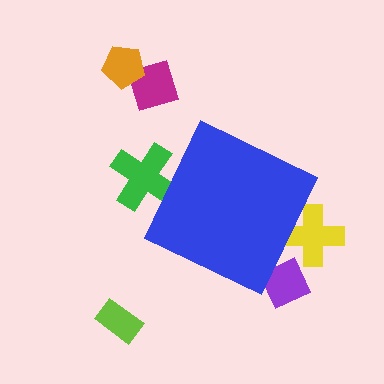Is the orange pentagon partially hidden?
No, the orange pentagon is fully visible.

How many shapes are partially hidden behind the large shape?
3 shapes are partially hidden.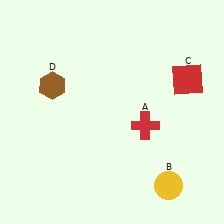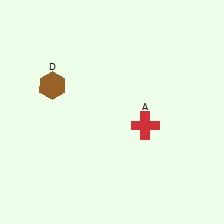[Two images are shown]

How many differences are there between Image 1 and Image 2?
There are 2 differences between the two images.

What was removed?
The yellow circle (B), the red square (C) were removed in Image 2.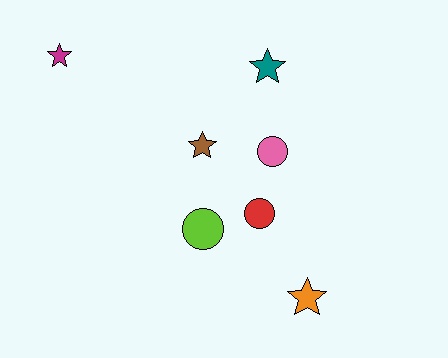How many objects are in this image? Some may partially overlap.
There are 7 objects.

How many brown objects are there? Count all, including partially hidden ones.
There is 1 brown object.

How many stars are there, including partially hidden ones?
There are 4 stars.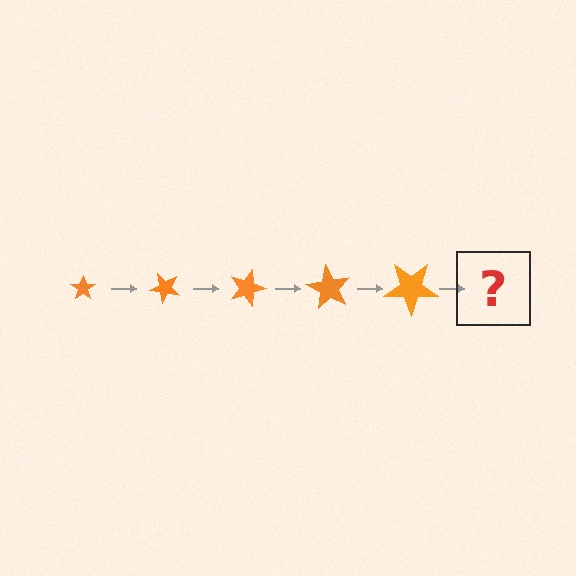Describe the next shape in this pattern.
It should be a star, larger than the previous one and rotated 225 degrees from the start.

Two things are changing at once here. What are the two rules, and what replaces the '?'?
The two rules are that the star grows larger each step and it rotates 45 degrees each step. The '?' should be a star, larger than the previous one and rotated 225 degrees from the start.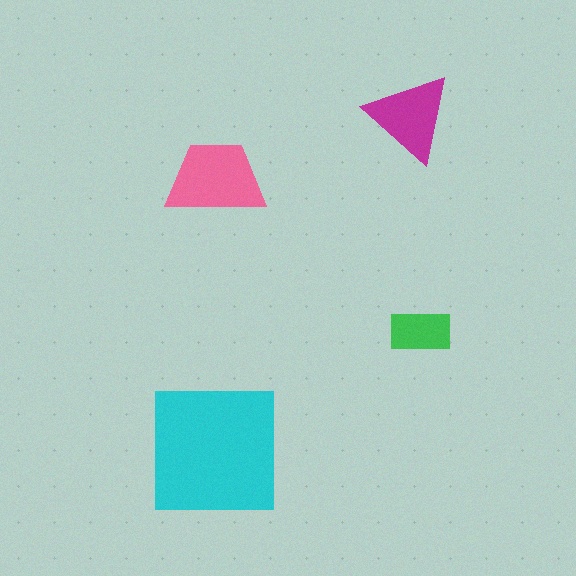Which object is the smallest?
The green rectangle.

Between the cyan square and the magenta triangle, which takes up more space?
The cyan square.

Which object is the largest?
The cyan square.